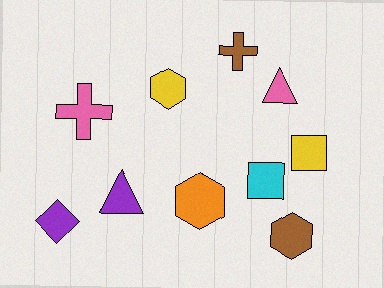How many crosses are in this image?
There are 2 crosses.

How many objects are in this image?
There are 10 objects.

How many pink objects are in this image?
There are 2 pink objects.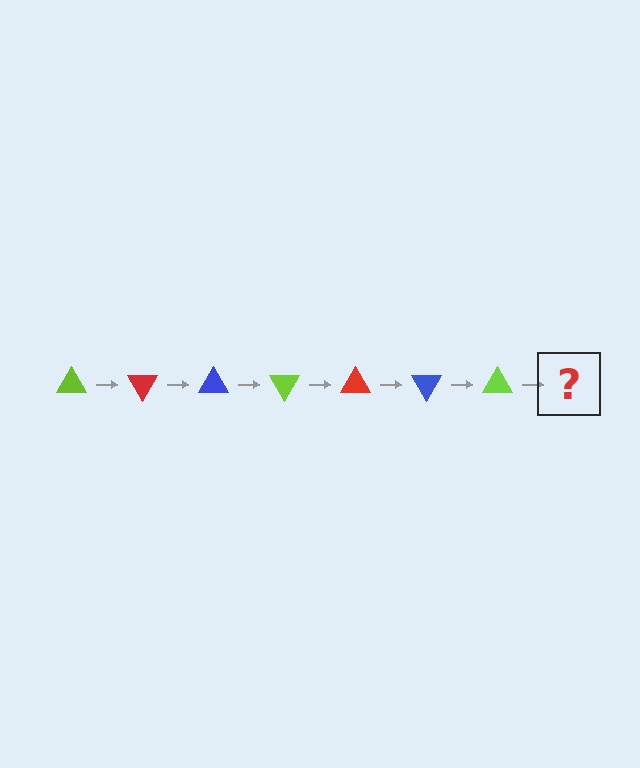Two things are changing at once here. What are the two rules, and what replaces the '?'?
The two rules are that it rotates 60 degrees each step and the color cycles through lime, red, and blue. The '?' should be a red triangle, rotated 420 degrees from the start.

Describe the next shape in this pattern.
It should be a red triangle, rotated 420 degrees from the start.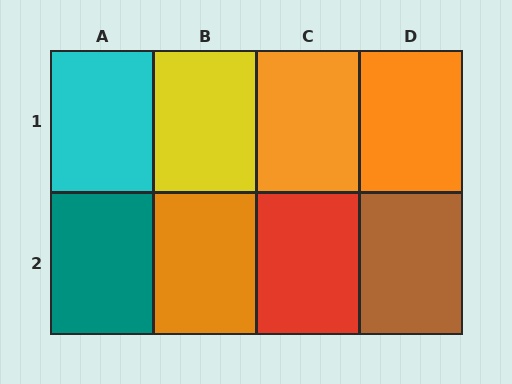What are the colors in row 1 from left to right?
Cyan, yellow, orange, orange.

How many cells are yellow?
1 cell is yellow.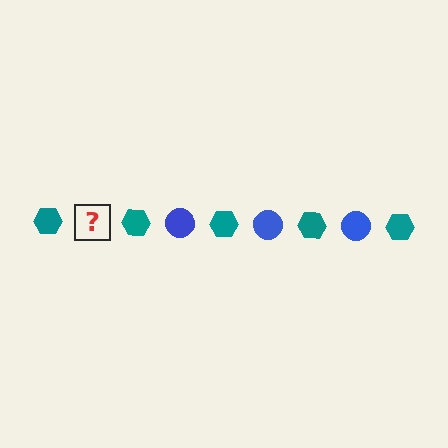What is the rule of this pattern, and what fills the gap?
The rule is that the pattern alternates between teal hexagon and blue circle. The gap should be filled with a blue circle.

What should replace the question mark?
The question mark should be replaced with a blue circle.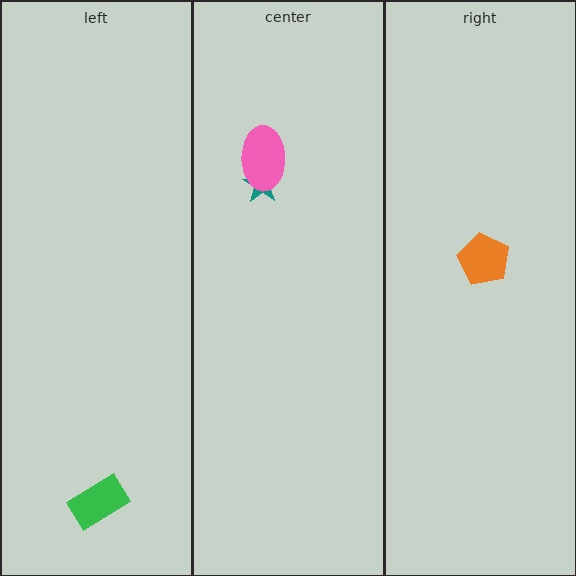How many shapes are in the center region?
2.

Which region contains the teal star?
The center region.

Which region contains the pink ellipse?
The center region.